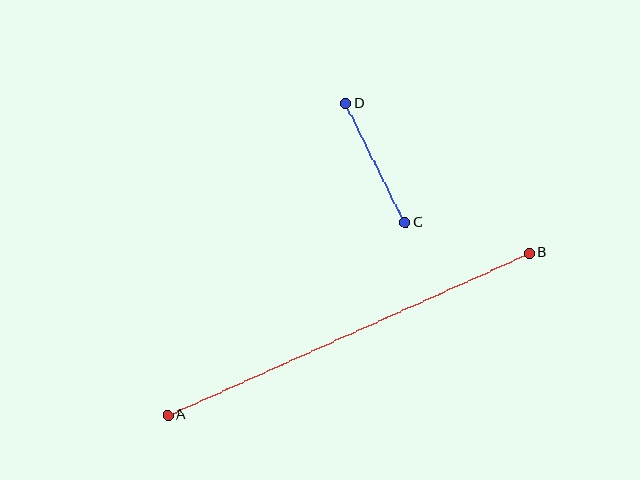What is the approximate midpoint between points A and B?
The midpoint is at approximately (348, 334) pixels.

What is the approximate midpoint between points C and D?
The midpoint is at approximately (375, 163) pixels.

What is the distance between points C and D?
The distance is approximately 133 pixels.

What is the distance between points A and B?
The distance is approximately 396 pixels.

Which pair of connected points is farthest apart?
Points A and B are farthest apart.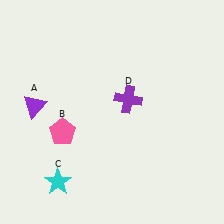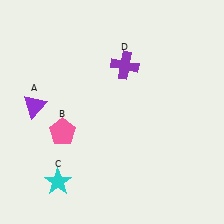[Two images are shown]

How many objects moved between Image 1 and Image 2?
1 object moved between the two images.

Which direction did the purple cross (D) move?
The purple cross (D) moved up.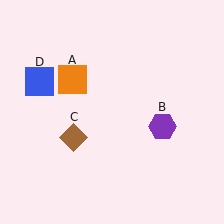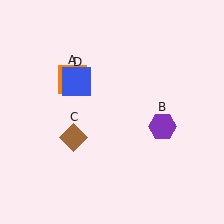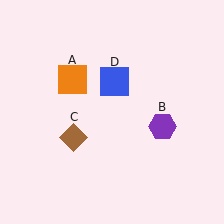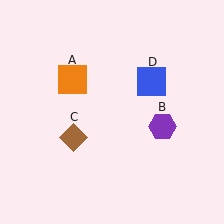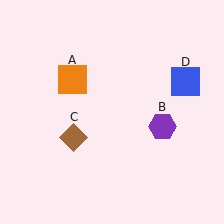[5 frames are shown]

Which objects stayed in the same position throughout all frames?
Orange square (object A) and purple hexagon (object B) and brown diamond (object C) remained stationary.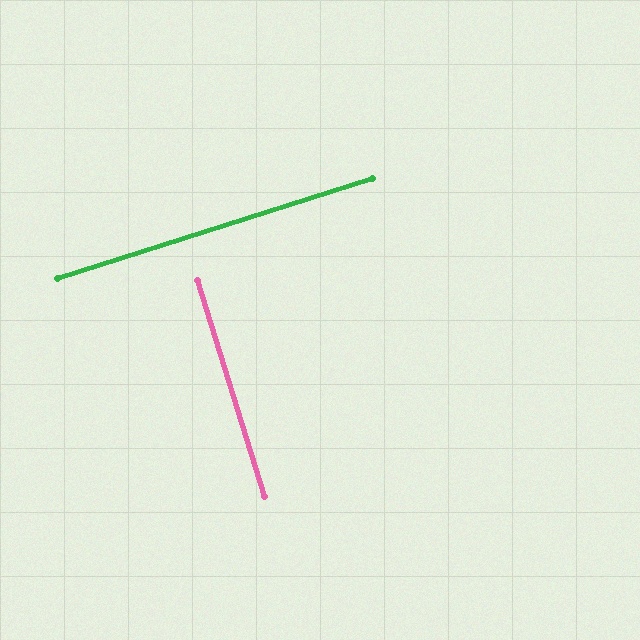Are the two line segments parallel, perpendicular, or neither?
Perpendicular — they meet at approximately 89°.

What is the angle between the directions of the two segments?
Approximately 89 degrees.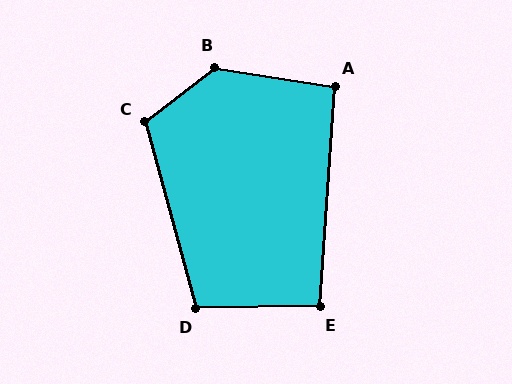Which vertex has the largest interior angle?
B, at approximately 133 degrees.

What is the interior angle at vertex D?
Approximately 104 degrees (obtuse).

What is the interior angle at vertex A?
Approximately 95 degrees (obtuse).